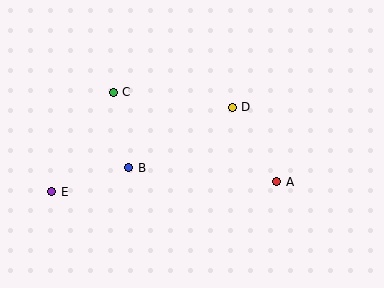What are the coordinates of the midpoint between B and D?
The midpoint between B and D is at (180, 137).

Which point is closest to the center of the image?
Point D at (232, 107) is closest to the center.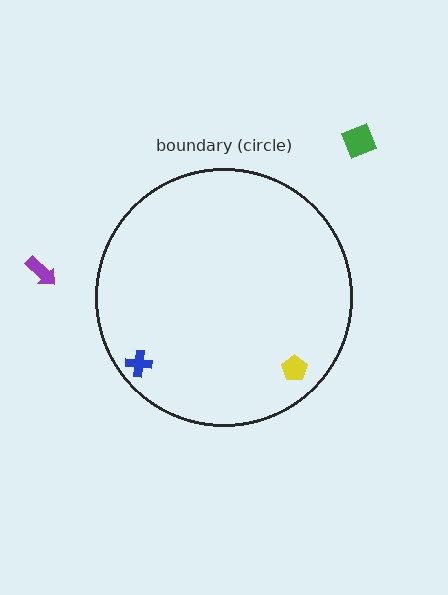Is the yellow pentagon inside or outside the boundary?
Inside.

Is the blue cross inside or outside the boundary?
Inside.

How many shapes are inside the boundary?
2 inside, 2 outside.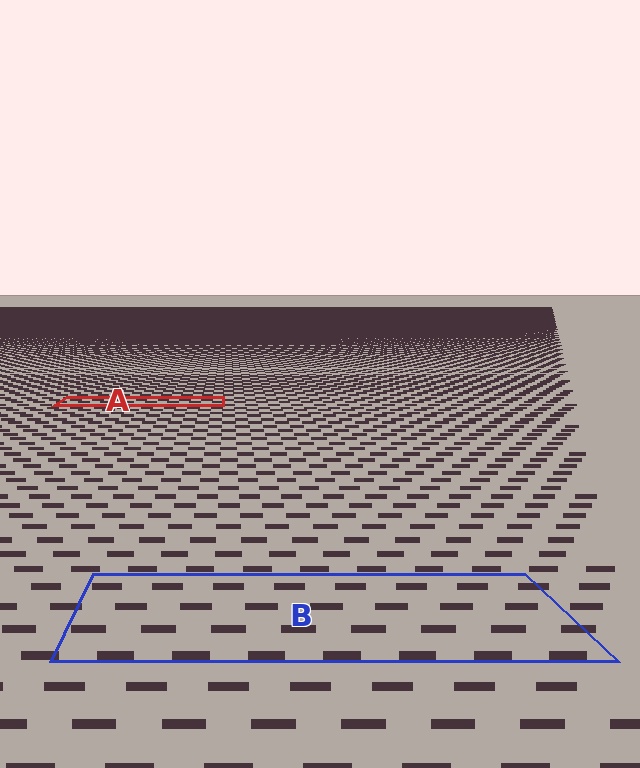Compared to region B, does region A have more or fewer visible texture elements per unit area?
Region A has more texture elements per unit area — they are packed more densely because it is farther away.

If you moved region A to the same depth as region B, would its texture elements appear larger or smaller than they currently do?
They would appear larger. At a closer depth, the same texture elements are projected at a bigger on-screen size.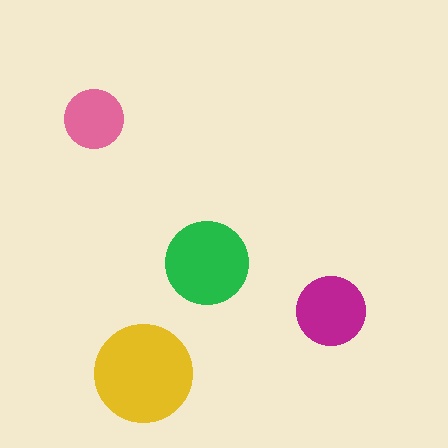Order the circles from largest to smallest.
the yellow one, the green one, the magenta one, the pink one.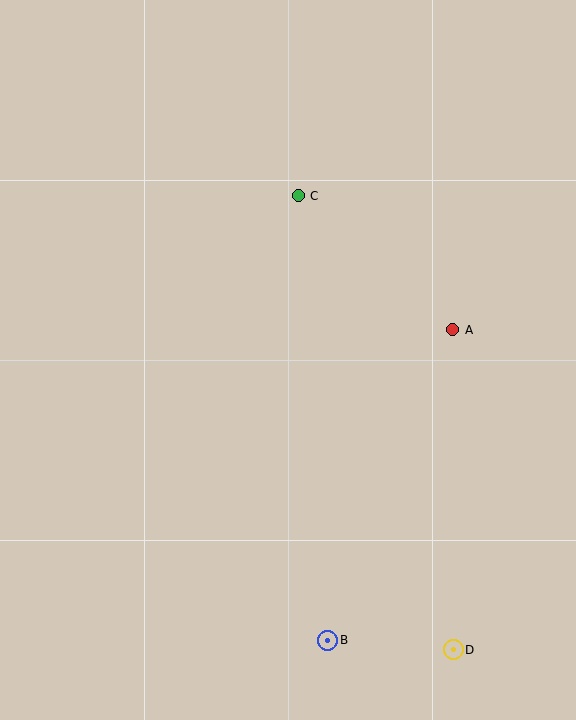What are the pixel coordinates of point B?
Point B is at (328, 640).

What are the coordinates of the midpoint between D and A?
The midpoint between D and A is at (453, 490).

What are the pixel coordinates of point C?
Point C is at (298, 196).